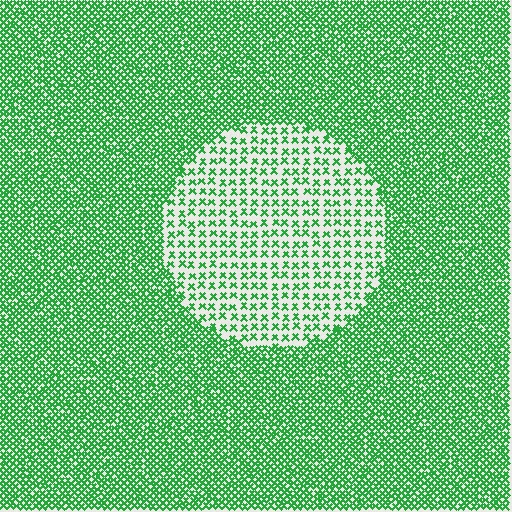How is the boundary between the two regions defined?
The boundary is defined by a change in element density (approximately 2.5x ratio). All elements are the same color, size, and shape.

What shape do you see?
I see a circle.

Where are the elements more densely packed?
The elements are more densely packed outside the circle boundary.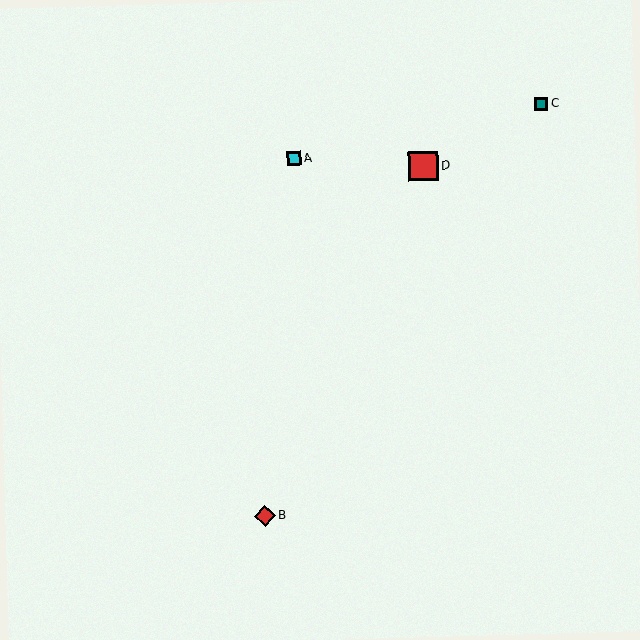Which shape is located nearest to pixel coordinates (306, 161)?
The cyan square (labeled A) at (294, 158) is nearest to that location.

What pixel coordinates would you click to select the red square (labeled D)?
Click at (423, 166) to select the red square D.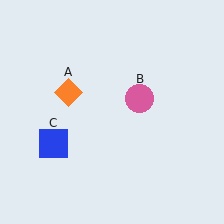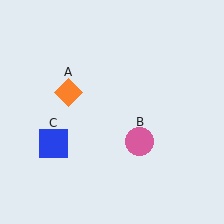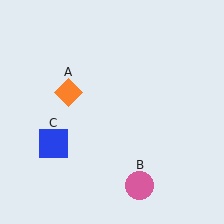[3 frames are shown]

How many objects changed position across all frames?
1 object changed position: pink circle (object B).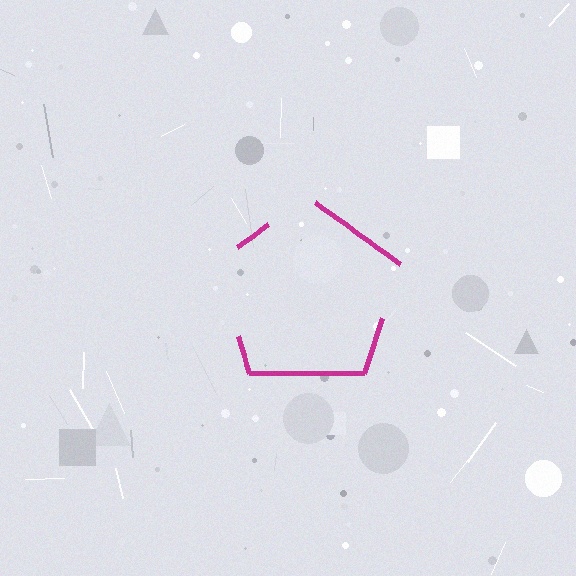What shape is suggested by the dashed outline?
The dashed outline suggests a pentagon.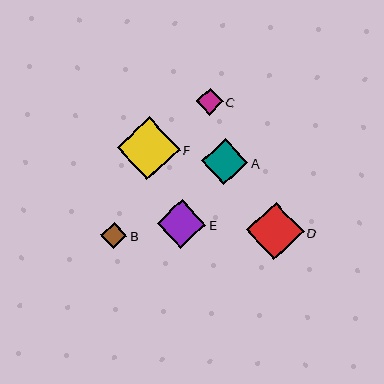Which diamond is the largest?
Diamond F is the largest with a size of approximately 63 pixels.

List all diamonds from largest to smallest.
From largest to smallest: F, D, E, A, C, B.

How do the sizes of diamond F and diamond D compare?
Diamond F and diamond D are approximately the same size.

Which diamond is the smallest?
Diamond B is the smallest with a size of approximately 26 pixels.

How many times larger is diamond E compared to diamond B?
Diamond E is approximately 1.9 times the size of diamond B.